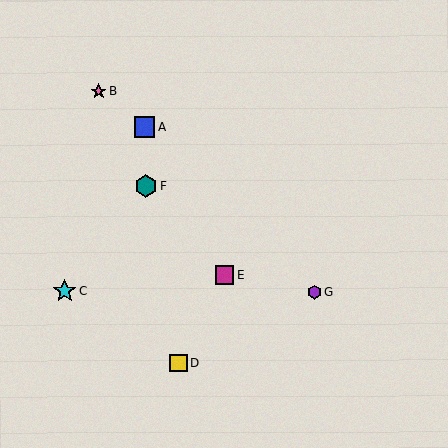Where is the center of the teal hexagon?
The center of the teal hexagon is at (146, 186).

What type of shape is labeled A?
Shape A is a blue square.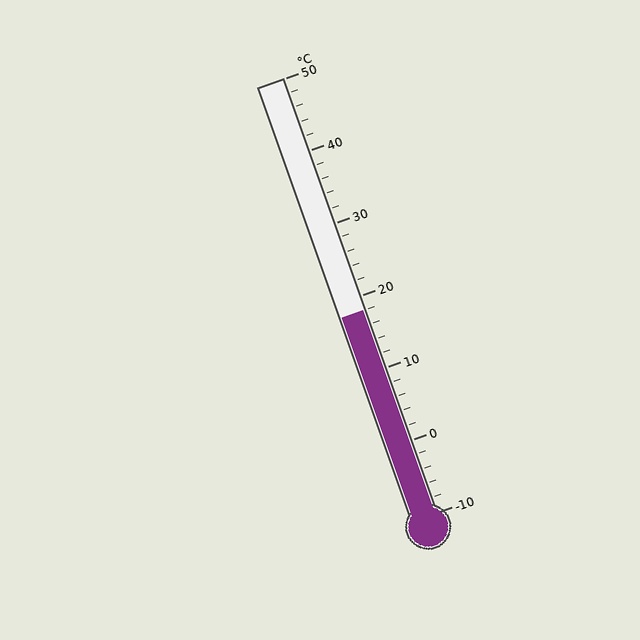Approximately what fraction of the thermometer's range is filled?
The thermometer is filled to approximately 45% of its range.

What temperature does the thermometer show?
The thermometer shows approximately 18°C.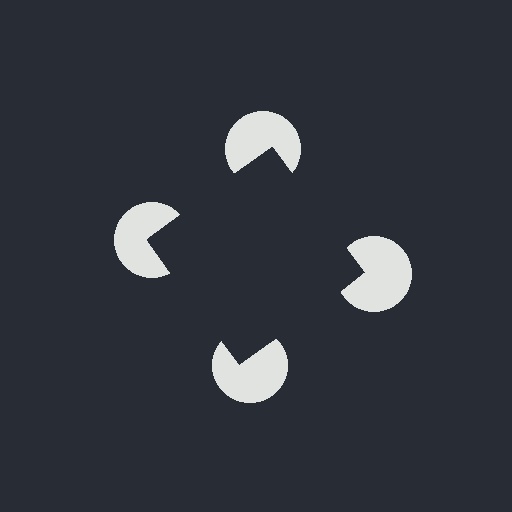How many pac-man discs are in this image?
There are 4 — one at each vertex of the illusory square.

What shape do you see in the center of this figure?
An illusory square — its edges are inferred from the aligned wedge cuts in the pac-man discs, not physically drawn.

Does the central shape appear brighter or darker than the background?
It typically appears slightly darker than the background, even though no actual brightness change is drawn.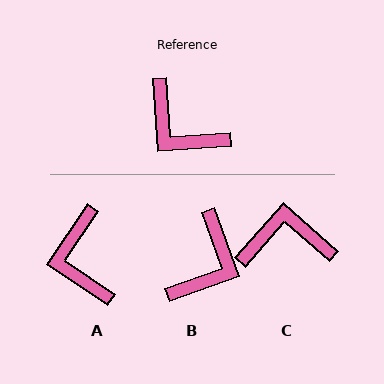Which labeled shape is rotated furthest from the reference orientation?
C, about 135 degrees away.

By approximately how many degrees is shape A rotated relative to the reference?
Approximately 38 degrees clockwise.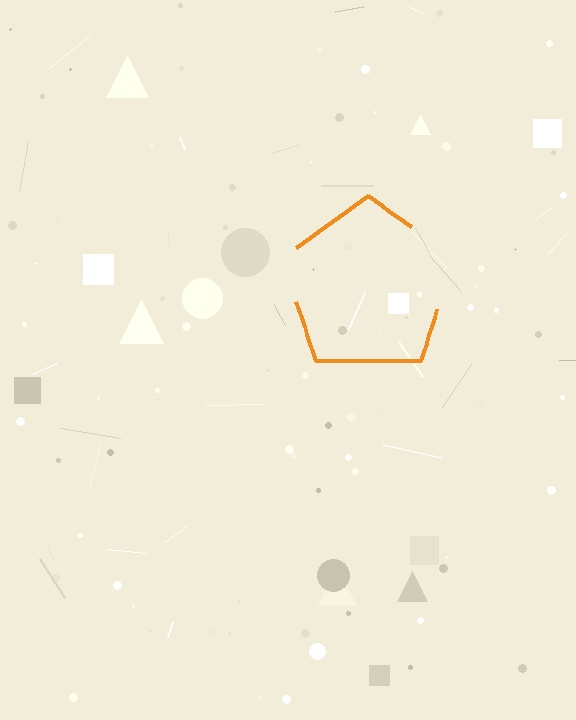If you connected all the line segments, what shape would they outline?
They would outline a pentagon.